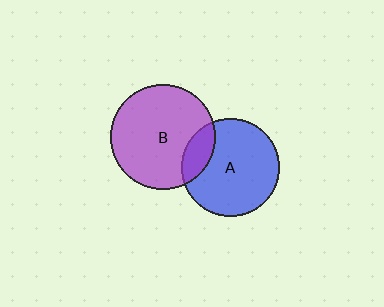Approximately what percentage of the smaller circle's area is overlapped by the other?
Approximately 15%.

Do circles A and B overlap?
Yes.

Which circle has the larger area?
Circle B (purple).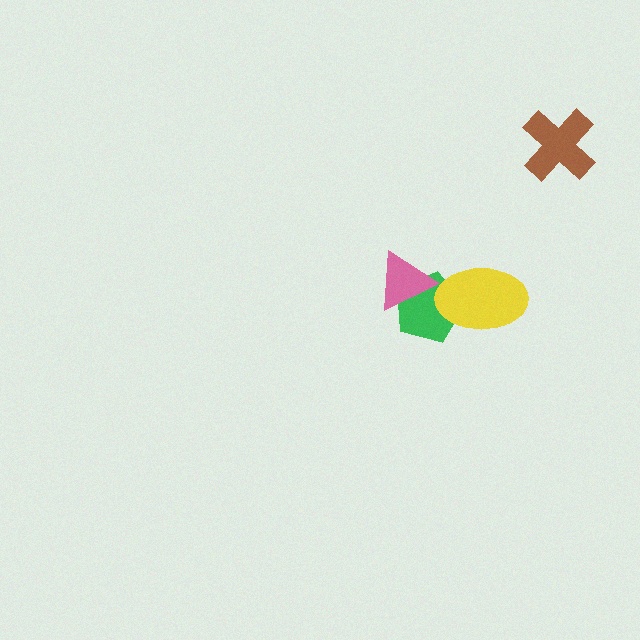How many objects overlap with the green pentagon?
2 objects overlap with the green pentagon.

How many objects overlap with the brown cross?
0 objects overlap with the brown cross.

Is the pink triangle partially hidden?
No, no other shape covers it.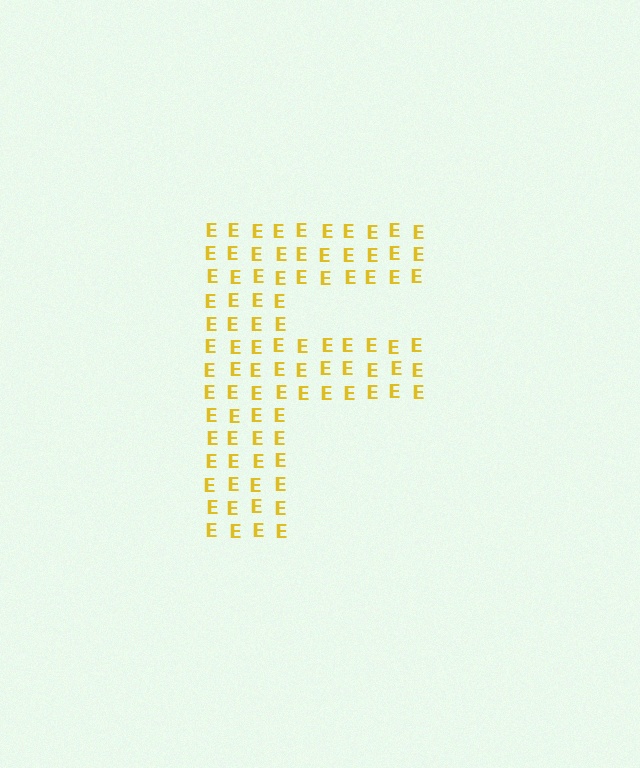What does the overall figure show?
The overall figure shows the letter F.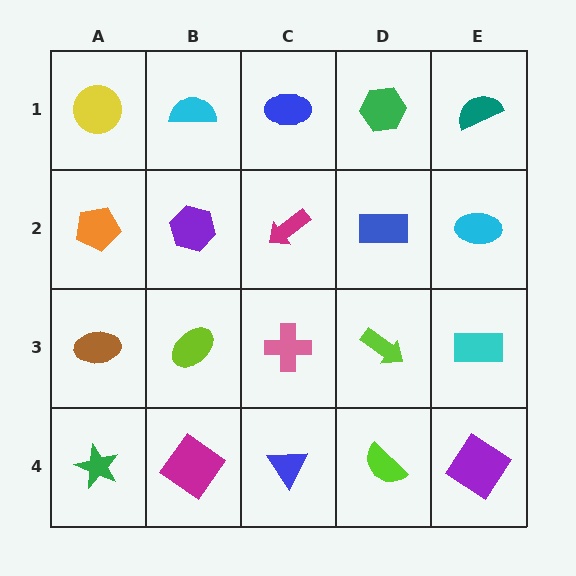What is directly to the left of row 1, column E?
A green hexagon.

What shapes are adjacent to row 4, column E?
A cyan rectangle (row 3, column E), a lime semicircle (row 4, column D).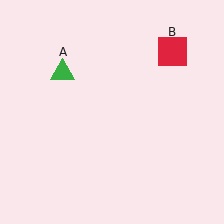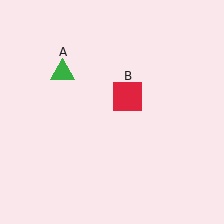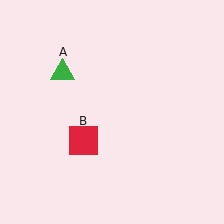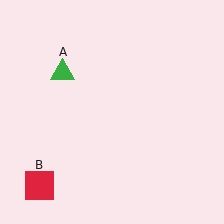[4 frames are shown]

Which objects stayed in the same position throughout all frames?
Green triangle (object A) remained stationary.